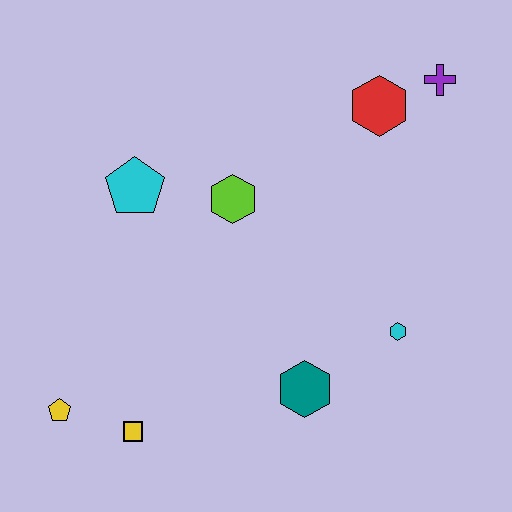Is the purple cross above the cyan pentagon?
Yes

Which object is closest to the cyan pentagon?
The lime hexagon is closest to the cyan pentagon.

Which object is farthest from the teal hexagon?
The purple cross is farthest from the teal hexagon.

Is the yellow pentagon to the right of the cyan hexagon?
No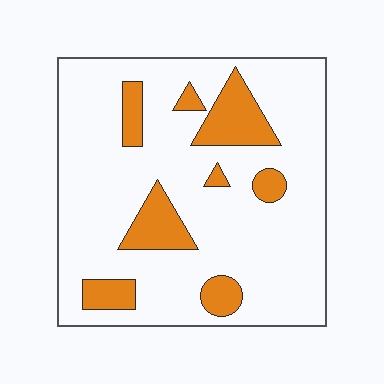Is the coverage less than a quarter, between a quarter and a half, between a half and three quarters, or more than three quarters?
Less than a quarter.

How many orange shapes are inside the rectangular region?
8.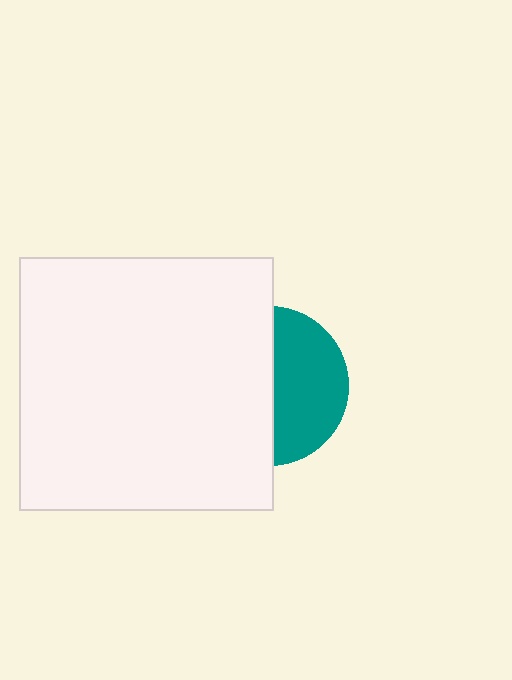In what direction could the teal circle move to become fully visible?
The teal circle could move right. That would shift it out from behind the white square entirely.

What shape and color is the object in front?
The object in front is a white square.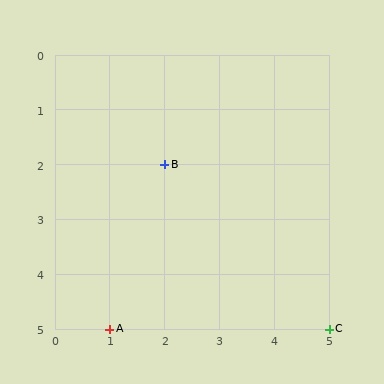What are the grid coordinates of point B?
Point B is at grid coordinates (2, 2).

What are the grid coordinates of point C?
Point C is at grid coordinates (5, 5).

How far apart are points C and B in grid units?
Points C and B are 3 columns and 3 rows apart (about 4.2 grid units diagonally).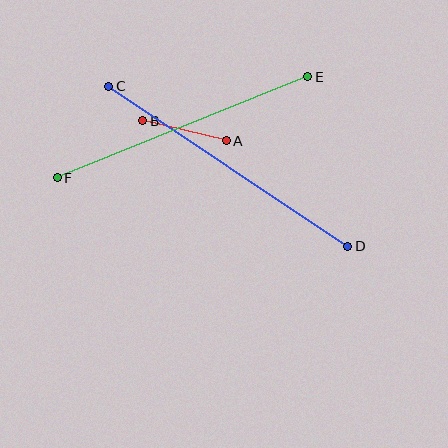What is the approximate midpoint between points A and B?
The midpoint is at approximately (184, 131) pixels.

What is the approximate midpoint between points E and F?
The midpoint is at approximately (183, 127) pixels.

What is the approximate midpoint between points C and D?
The midpoint is at approximately (228, 166) pixels.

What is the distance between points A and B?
The distance is approximately 86 pixels.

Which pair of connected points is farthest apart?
Points C and D are farthest apart.